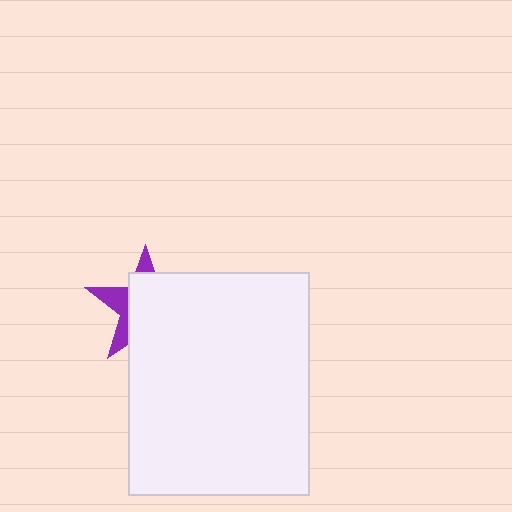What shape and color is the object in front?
The object in front is a white rectangle.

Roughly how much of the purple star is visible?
A small part of it is visible (roughly 30%).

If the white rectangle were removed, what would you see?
You would see the complete purple star.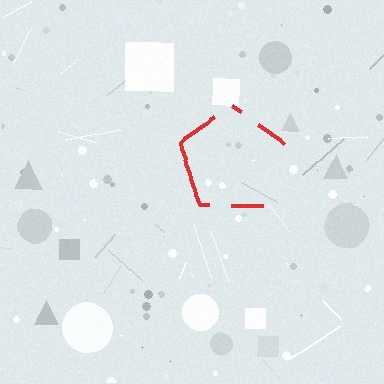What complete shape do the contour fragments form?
The contour fragments form a pentagon.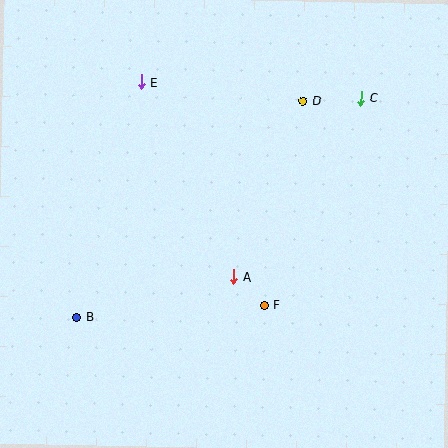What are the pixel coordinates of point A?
Point A is at (234, 277).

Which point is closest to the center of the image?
Point A at (234, 277) is closest to the center.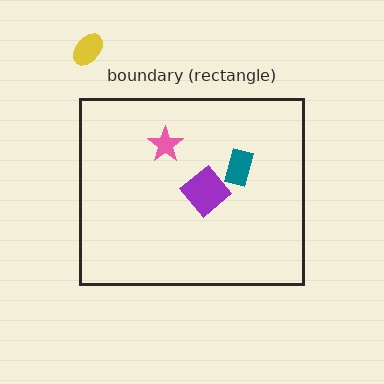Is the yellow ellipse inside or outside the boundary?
Outside.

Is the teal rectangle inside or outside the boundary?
Inside.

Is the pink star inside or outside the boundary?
Inside.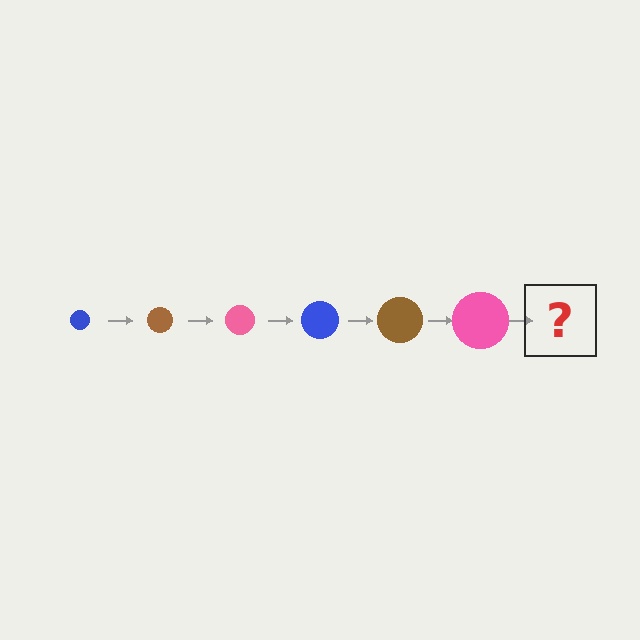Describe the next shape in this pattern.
It should be a blue circle, larger than the previous one.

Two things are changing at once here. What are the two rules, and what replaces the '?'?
The two rules are that the circle grows larger each step and the color cycles through blue, brown, and pink. The '?' should be a blue circle, larger than the previous one.